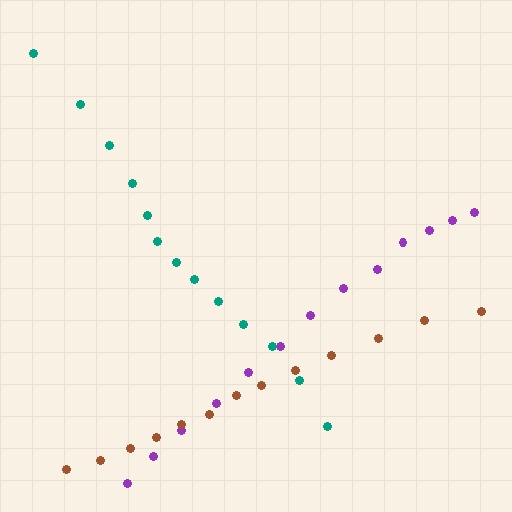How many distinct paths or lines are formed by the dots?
There are 3 distinct paths.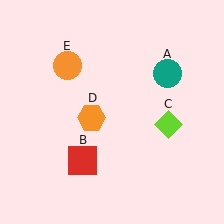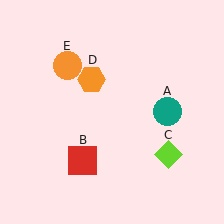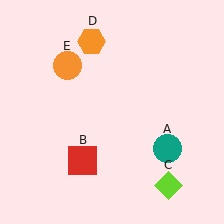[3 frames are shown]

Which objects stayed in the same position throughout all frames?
Red square (object B) and orange circle (object E) remained stationary.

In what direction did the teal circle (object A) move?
The teal circle (object A) moved down.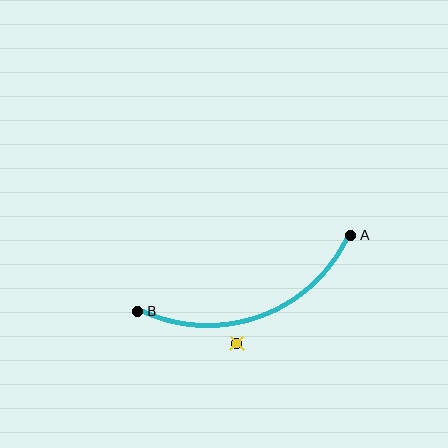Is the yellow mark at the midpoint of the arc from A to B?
No — the yellow mark does not lie on the arc at all. It sits slightly outside the curve.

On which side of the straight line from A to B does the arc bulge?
The arc bulges below the straight line connecting A and B.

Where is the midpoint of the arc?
The arc midpoint is the point on the curve farthest from the straight line joining A and B. It sits below that line.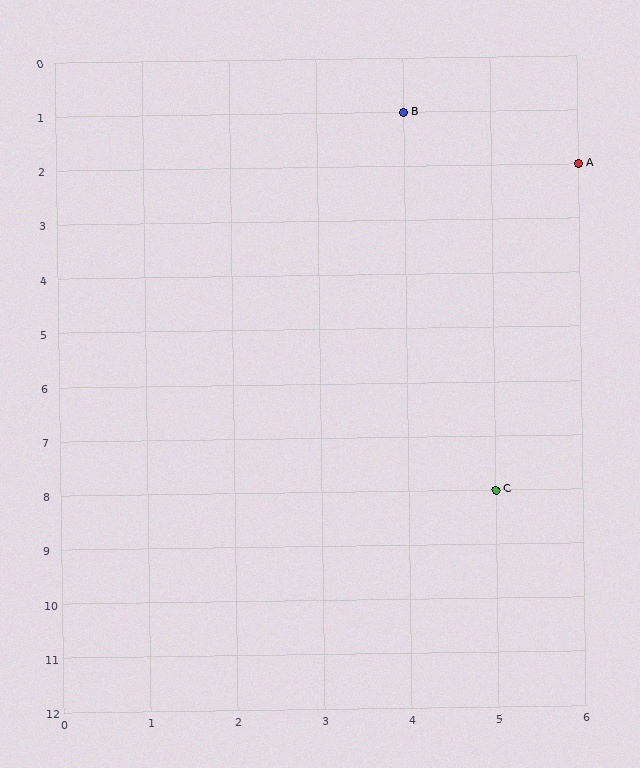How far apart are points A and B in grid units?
Points A and B are 2 columns and 1 row apart (about 2.2 grid units diagonally).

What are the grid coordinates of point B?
Point B is at grid coordinates (4, 1).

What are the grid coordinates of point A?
Point A is at grid coordinates (6, 2).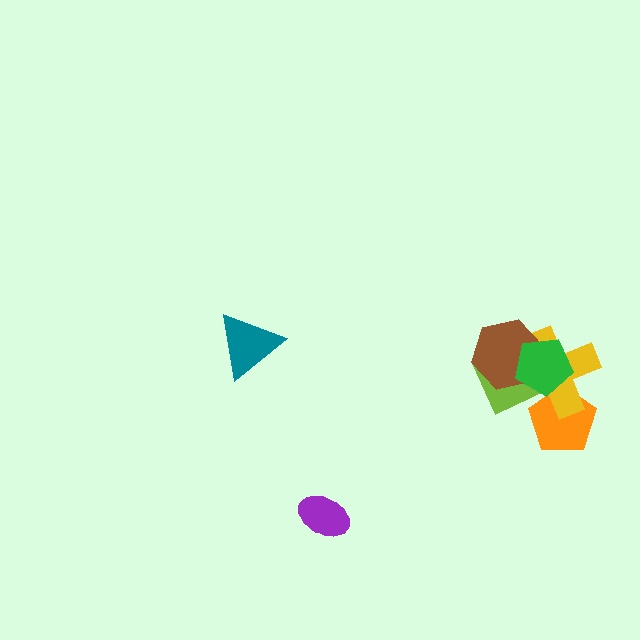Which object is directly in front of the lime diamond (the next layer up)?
The brown hexagon is directly in front of the lime diamond.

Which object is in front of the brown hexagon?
The green pentagon is in front of the brown hexagon.